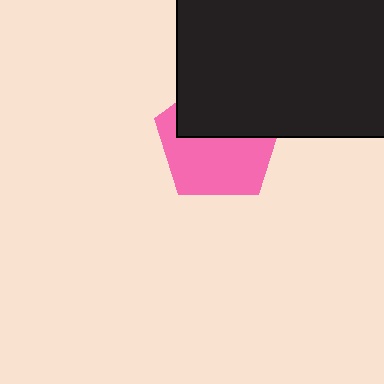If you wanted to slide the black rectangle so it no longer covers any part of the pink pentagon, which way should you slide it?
Slide it up — that is the most direct way to separate the two shapes.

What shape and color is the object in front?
The object in front is a black rectangle.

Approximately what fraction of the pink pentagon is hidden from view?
Roughly 44% of the pink pentagon is hidden behind the black rectangle.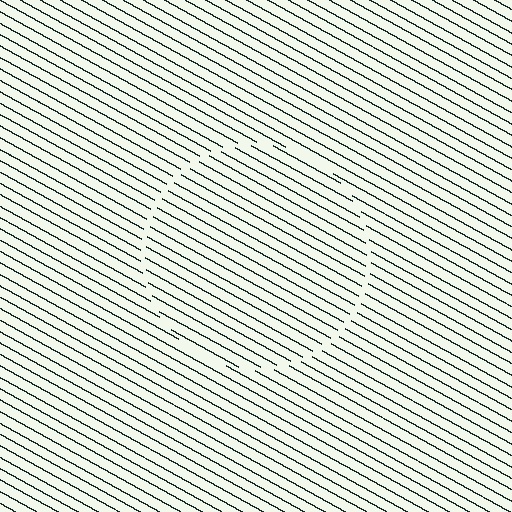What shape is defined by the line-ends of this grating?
An illusory circle. The interior of the shape contains the same grating, shifted by half a period — the contour is defined by the phase discontinuity where line-ends from the inner and outer gratings abut.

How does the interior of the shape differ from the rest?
The interior of the shape contains the same grating, shifted by half a period — the contour is defined by the phase discontinuity where line-ends from the inner and outer gratings abut.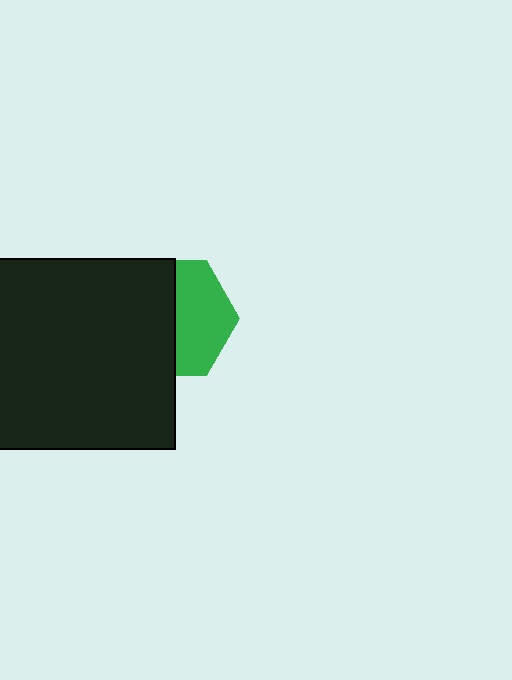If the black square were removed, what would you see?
You would see the complete green hexagon.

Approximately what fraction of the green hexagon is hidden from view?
Roughly 52% of the green hexagon is hidden behind the black square.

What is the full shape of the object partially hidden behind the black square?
The partially hidden object is a green hexagon.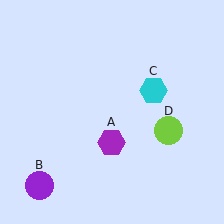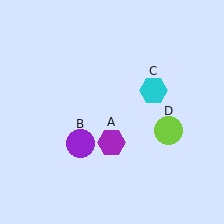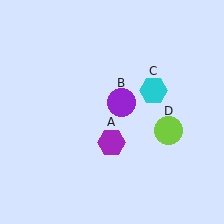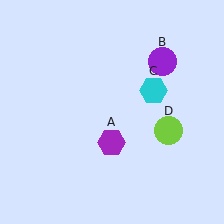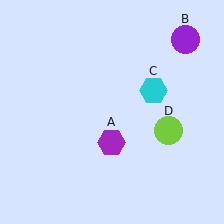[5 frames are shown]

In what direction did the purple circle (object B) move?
The purple circle (object B) moved up and to the right.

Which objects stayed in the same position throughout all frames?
Purple hexagon (object A) and cyan hexagon (object C) and lime circle (object D) remained stationary.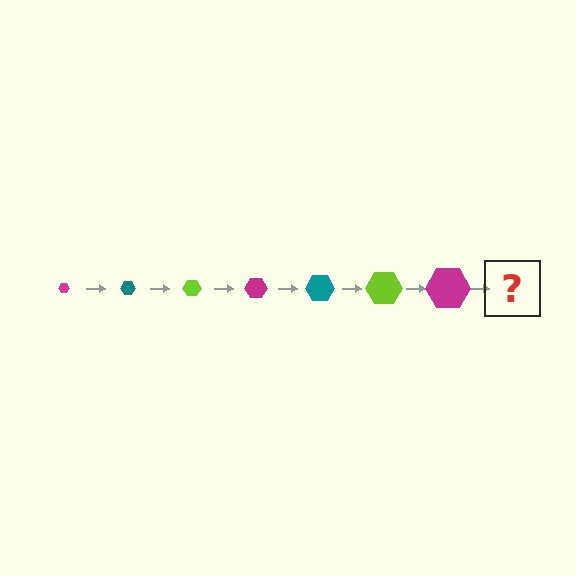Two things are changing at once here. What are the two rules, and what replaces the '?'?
The two rules are that the hexagon grows larger each step and the color cycles through magenta, teal, and lime. The '?' should be a teal hexagon, larger than the previous one.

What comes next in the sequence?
The next element should be a teal hexagon, larger than the previous one.